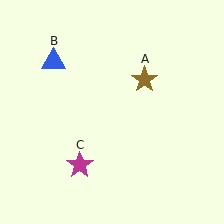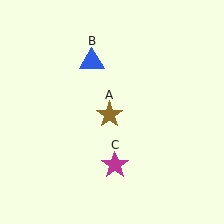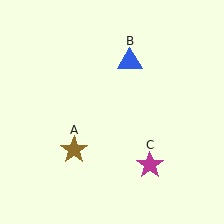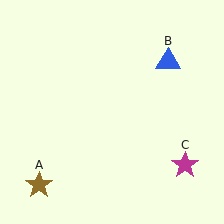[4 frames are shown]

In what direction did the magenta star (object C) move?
The magenta star (object C) moved right.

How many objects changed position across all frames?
3 objects changed position: brown star (object A), blue triangle (object B), magenta star (object C).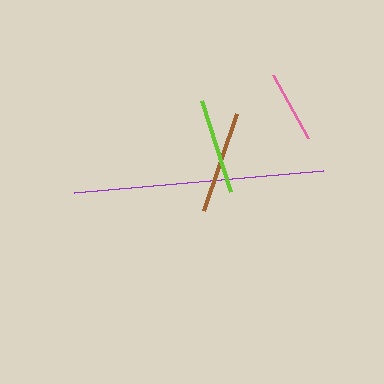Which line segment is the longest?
The purple line is the longest at approximately 249 pixels.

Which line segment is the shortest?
The pink line is the shortest at approximately 73 pixels.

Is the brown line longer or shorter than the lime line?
The brown line is longer than the lime line.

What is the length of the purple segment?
The purple segment is approximately 249 pixels long.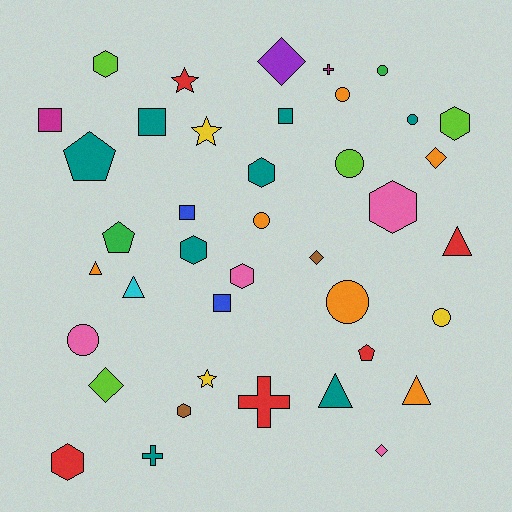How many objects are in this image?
There are 40 objects.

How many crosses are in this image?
There are 3 crosses.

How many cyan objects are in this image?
There is 1 cyan object.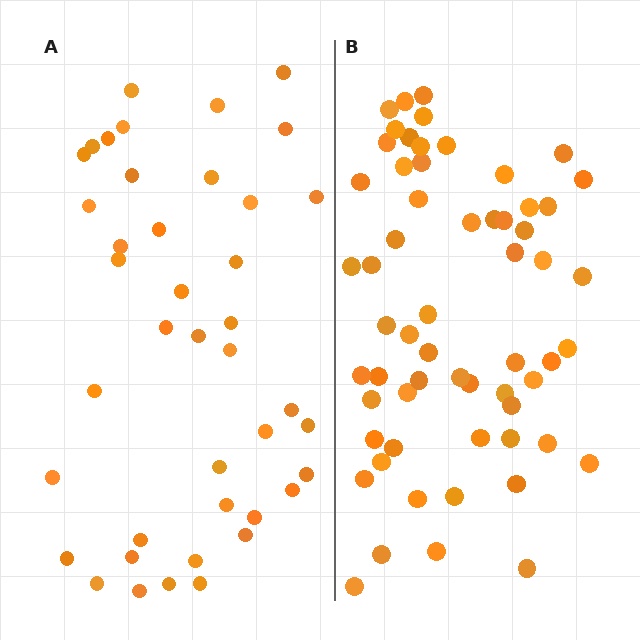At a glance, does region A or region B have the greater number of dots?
Region B (the right region) has more dots.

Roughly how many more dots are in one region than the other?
Region B has approximately 20 more dots than region A.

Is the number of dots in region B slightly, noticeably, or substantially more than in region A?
Region B has substantially more. The ratio is roughly 1.5 to 1.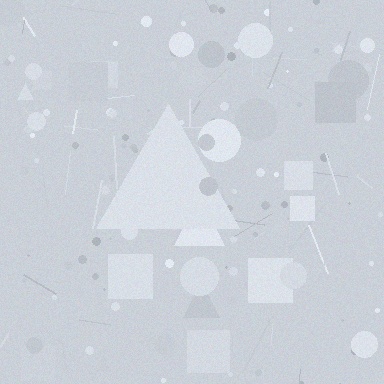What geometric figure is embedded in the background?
A triangle is embedded in the background.